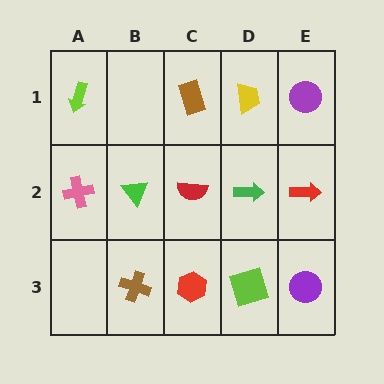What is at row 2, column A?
A pink cross.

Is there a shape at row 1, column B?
No, that cell is empty.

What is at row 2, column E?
A red arrow.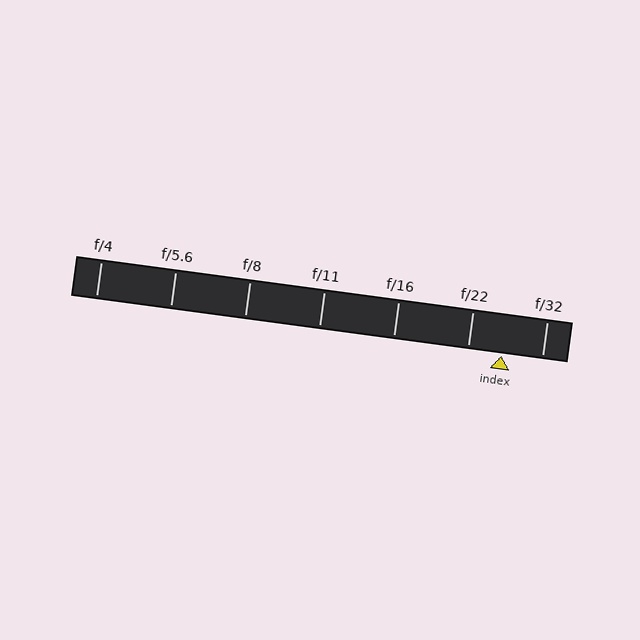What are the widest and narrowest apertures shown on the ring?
The widest aperture shown is f/4 and the narrowest is f/32.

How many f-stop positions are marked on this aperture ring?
There are 7 f-stop positions marked.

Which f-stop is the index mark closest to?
The index mark is closest to f/22.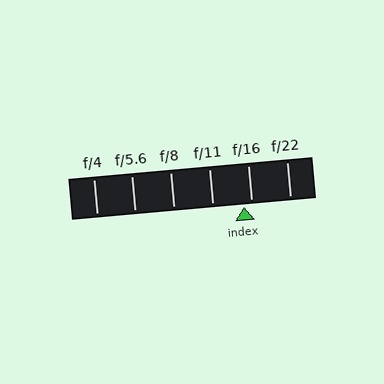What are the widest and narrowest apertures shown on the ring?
The widest aperture shown is f/4 and the narrowest is f/22.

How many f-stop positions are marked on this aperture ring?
There are 6 f-stop positions marked.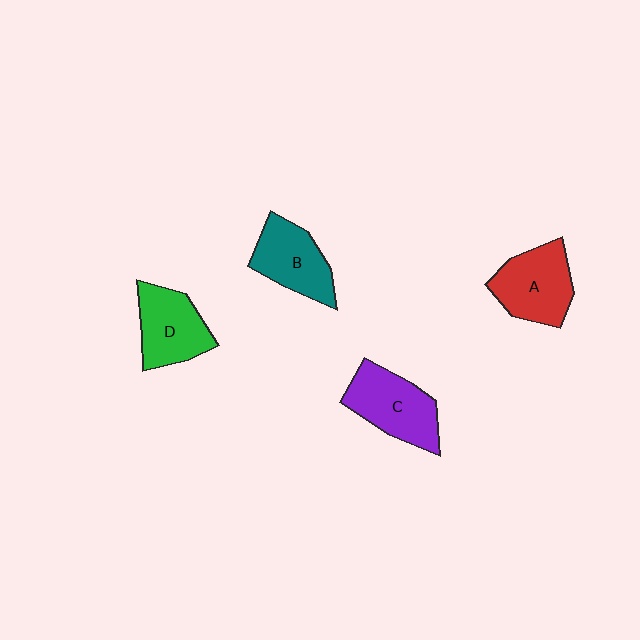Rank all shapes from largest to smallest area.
From largest to smallest: C (purple), A (red), D (green), B (teal).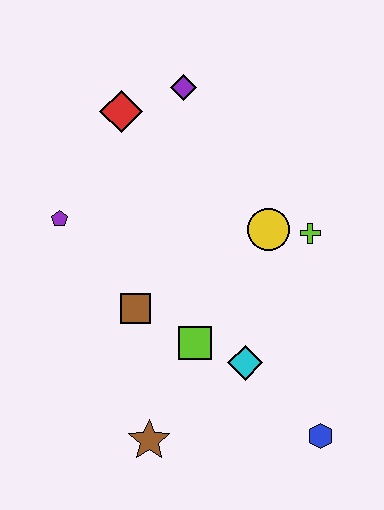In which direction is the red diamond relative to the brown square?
The red diamond is above the brown square.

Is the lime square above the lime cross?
No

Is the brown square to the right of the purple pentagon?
Yes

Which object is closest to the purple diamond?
The red diamond is closest to the purple diamond.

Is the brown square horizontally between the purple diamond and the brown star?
No